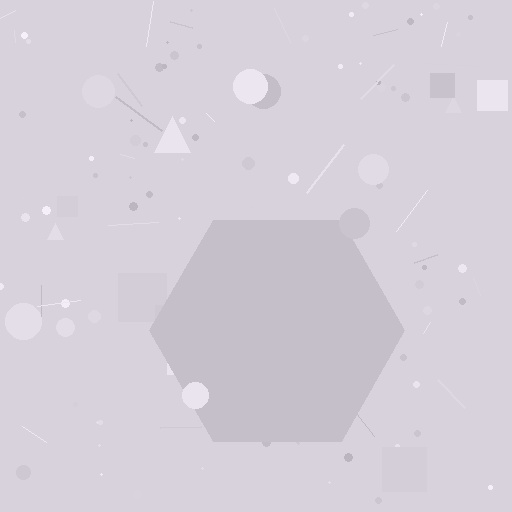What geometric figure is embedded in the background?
A hexagon is embedded in the background.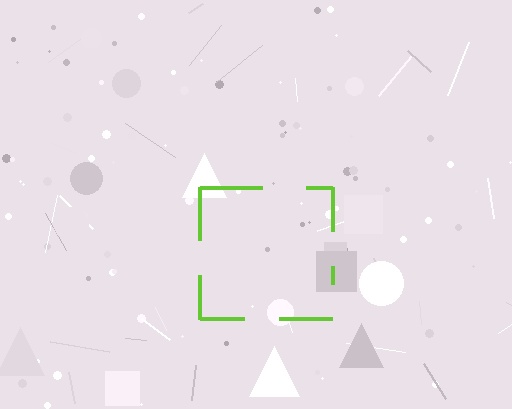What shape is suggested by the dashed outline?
The dashed outline suggests a square.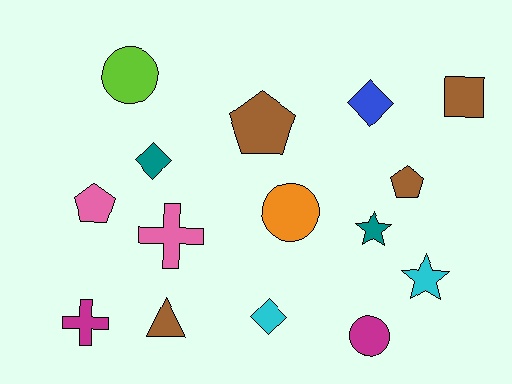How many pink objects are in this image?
There are 2 pink objects.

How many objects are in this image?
There are 15 objects.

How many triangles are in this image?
There is 1 triangle.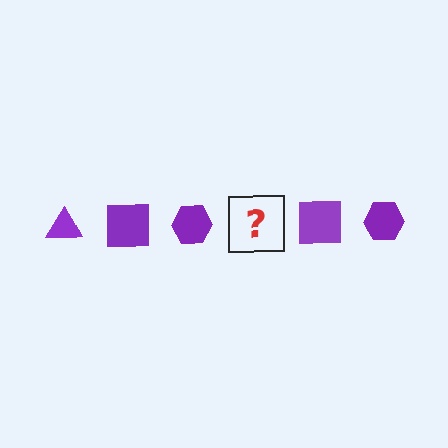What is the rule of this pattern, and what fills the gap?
The rule is that the pattern cycles through triangle, square, hexagon shapes in purple. The gap should be filled with a purple triangle.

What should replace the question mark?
The question mark should be replaced with a purple triangle.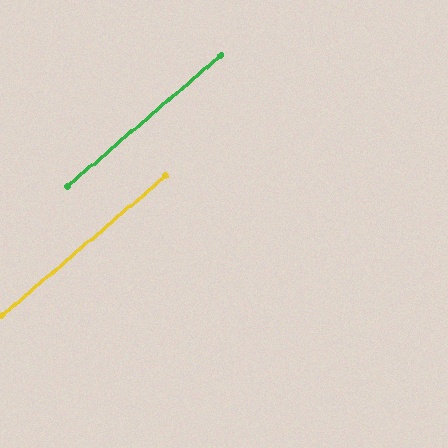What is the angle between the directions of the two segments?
Approximately 0 degrees.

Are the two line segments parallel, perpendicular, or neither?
Parallel — their directions differ by only 0.0°.